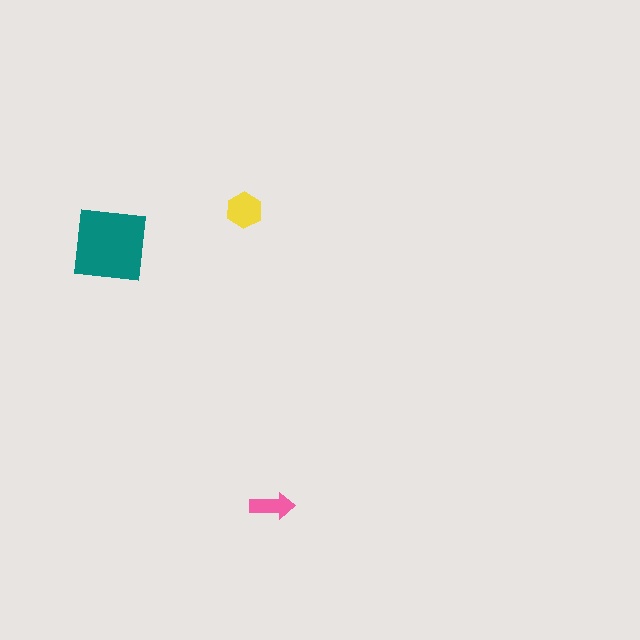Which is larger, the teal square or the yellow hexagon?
The teal square.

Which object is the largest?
The teal square.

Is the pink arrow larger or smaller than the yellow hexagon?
Smaller.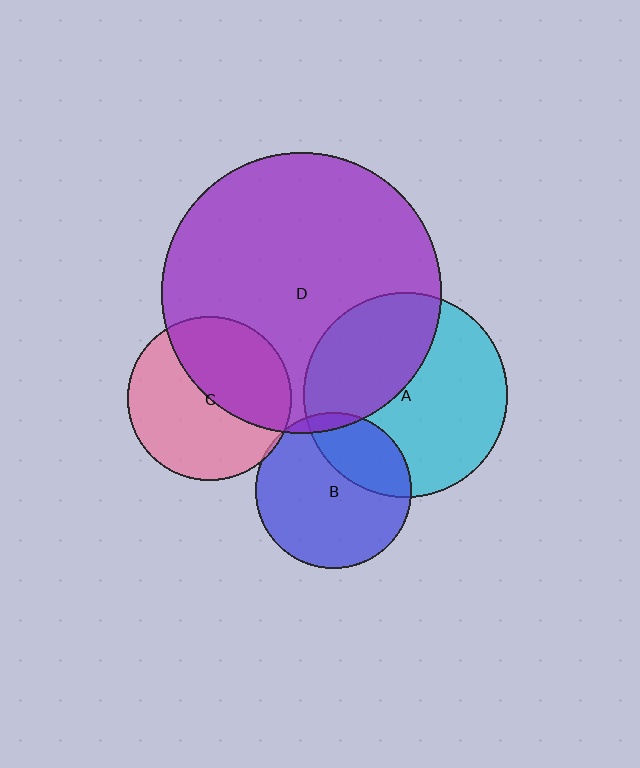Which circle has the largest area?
Circle D (purple).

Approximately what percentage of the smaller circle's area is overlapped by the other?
Approximately 5%.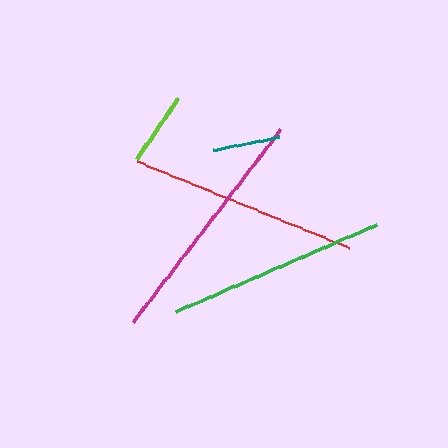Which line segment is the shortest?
The teal line is the shortest at approximately 67 pixels.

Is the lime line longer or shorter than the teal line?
The lime line is longer than the teal line.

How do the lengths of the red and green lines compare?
The red and green lines are approximately the same length.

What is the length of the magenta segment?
The magenta segment is approximately 242 pixels long.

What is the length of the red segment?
The red segment is approximately 229 pixels long.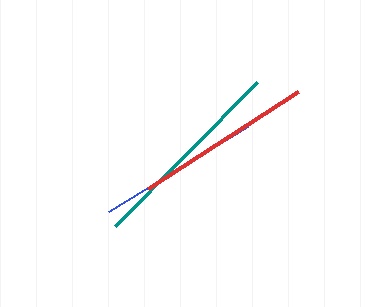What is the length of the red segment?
The red segment is approximately 179 pixels long.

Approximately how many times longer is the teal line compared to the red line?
The teal line is approximately 1.1 times the length of the red line.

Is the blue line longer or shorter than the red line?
The red line is longer than the blue line.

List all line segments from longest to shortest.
From longest to shortest: teal, red, blue.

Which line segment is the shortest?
The blue line is the shortest at approximately 164 pixels.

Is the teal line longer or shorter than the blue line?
The teal line is longer than the blue line.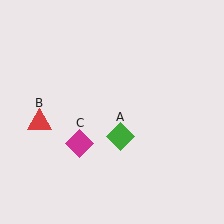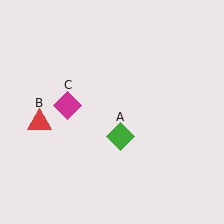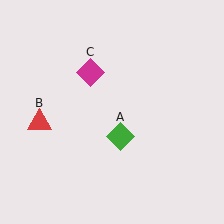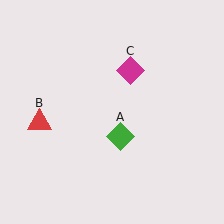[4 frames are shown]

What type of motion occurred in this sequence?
The magenta diamond (object C) rotated clockwise around the center of the scene.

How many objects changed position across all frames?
1 object changed position: magenta diamond (object C).